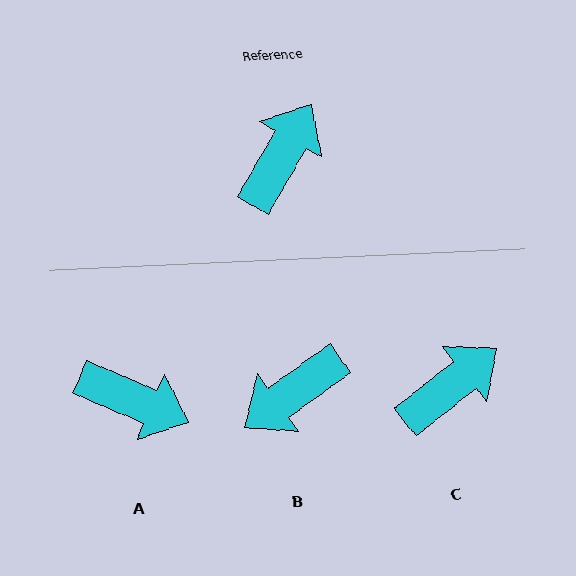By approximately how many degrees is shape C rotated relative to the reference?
Approximately 21 degrees clockwise.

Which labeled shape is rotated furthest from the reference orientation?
B, about 156 degrees away.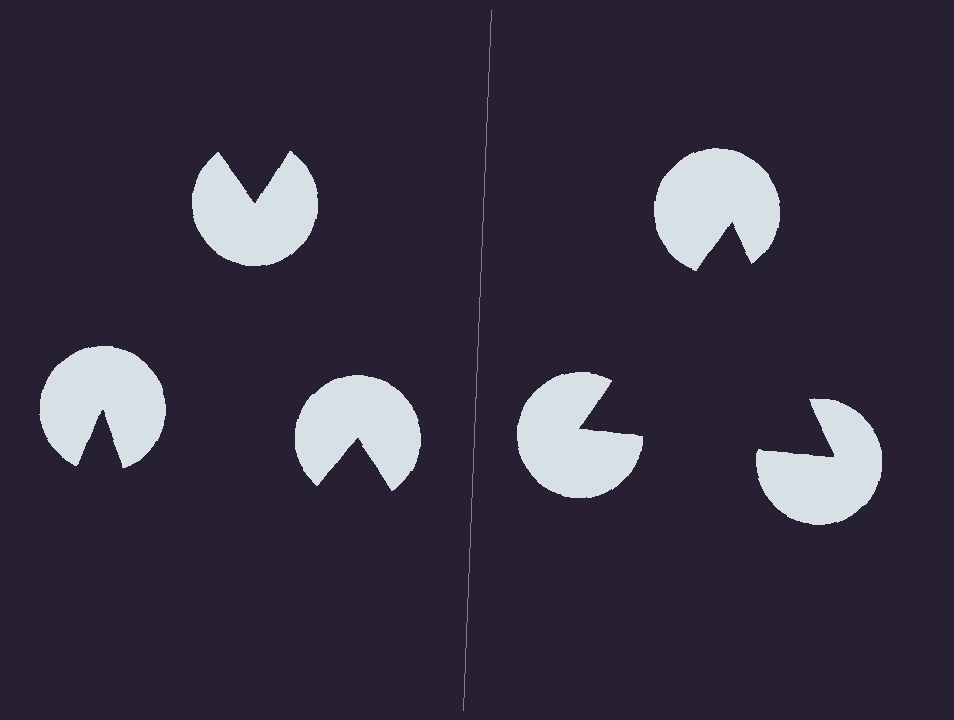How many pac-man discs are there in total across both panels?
6 — 3 on each side.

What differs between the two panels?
The pac-man discs are positioned identically on both sides; only the wedge orientations differ. On the right they align to a triangle; on the left they are misaligned.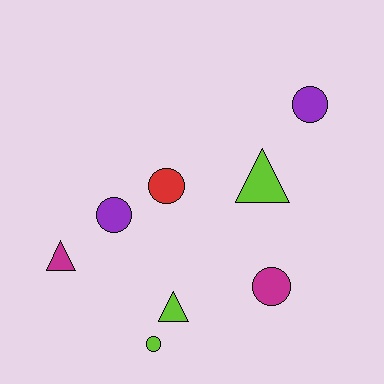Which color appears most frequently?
Lime, with 3 objects.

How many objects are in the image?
There are 8 objects.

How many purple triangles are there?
There are no purple triangles.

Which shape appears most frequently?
Circle, with 5 objects.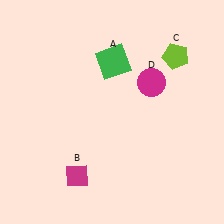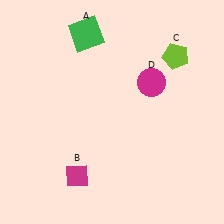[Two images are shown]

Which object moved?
The green square (A) moved up.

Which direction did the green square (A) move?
The green square (A) moved up.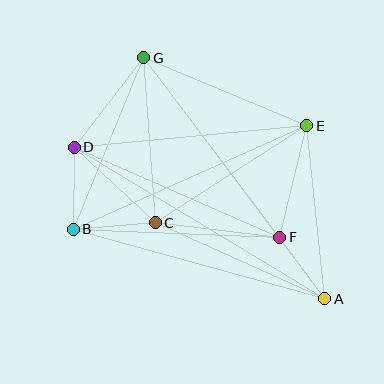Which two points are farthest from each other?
Points A and G are farthest from each other.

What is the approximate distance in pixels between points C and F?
The distance between C and F is approximately 125 pixels.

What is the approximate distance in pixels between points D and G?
The distance between D and G is approximately 114 pixels.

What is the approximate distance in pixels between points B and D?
The distance between B and D is approximately 82 pixels.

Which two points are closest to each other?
Points A and F are closest to each other.